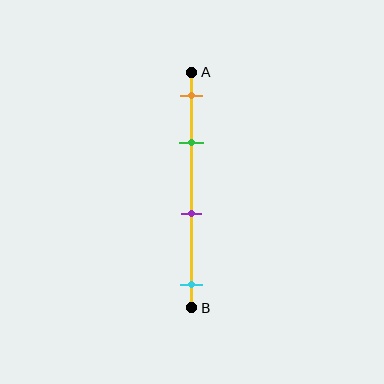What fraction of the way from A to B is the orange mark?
The orange mark is approximately 10% (0.1) of the way from A to B.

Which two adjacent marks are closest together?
The orange and green marks are the closest adjacent pair.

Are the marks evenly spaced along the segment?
No, the marks are not evenly spaced.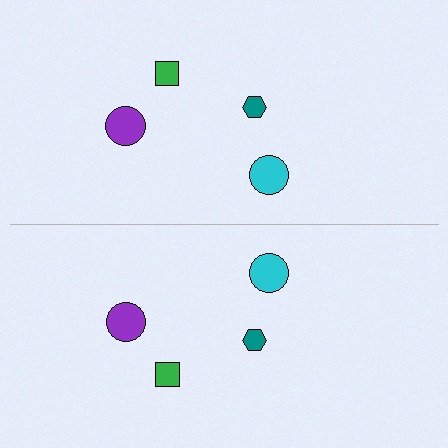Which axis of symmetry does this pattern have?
The pattern has a horizontal axis of symmetry running through the center of the image.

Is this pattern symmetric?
Yes, this pattern has bilateral (reflection) symmetry.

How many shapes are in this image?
There are 8 shapes in this image.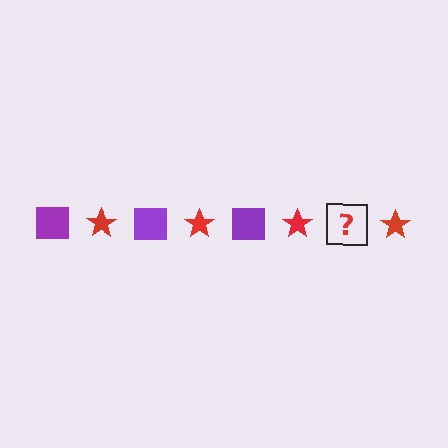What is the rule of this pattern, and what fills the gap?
The rule is that the pattern alternates between purple square and red star. The gap should be filled with a purple square.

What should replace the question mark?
The question mark should be replaced with a purple square.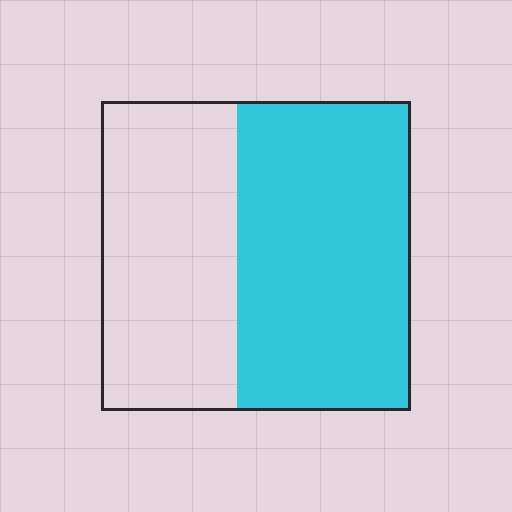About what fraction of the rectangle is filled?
About three fifths (3/5).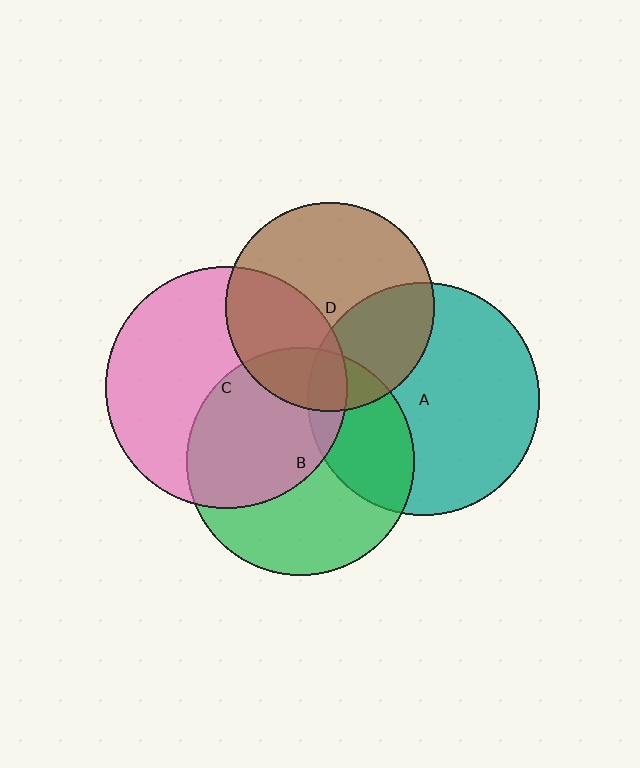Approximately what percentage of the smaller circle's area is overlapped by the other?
Approximately 30%.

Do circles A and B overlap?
Yes.